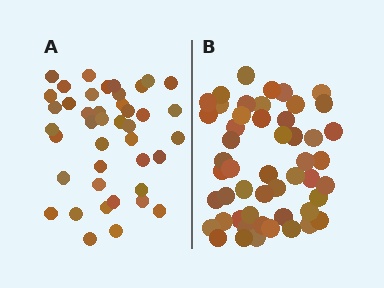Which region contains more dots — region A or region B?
Region B (the right region) has more dots.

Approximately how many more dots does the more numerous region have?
Region B has roughly 8 or so more dots than region A.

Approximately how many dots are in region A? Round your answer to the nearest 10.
About 40 dots. (The exact count is 42, which rounds to 40.)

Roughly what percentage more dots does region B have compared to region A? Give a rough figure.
About 20% more.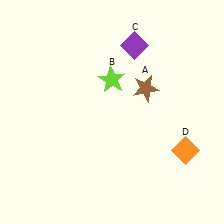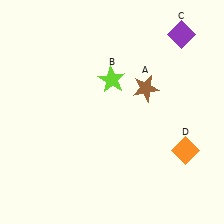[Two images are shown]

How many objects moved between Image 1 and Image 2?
1 object moved between the two images.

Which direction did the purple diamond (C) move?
The purple diamond (C) moved right.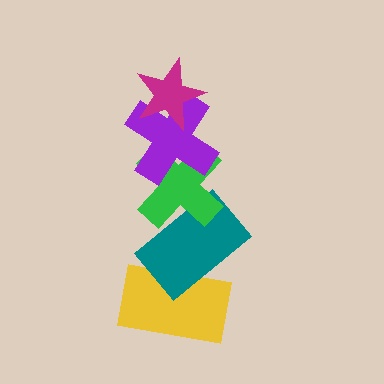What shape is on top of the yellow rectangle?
The teal rectangle is on top of the yellow rectangle.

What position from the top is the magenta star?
The magenta star is 1st from the top.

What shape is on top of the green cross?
The purple cross is on top of the green cross.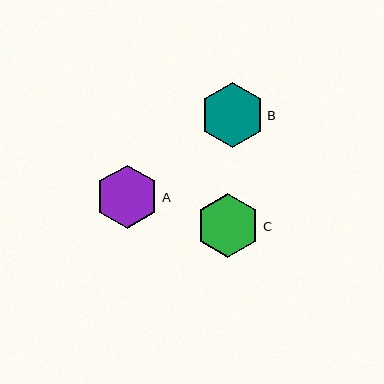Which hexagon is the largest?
Hexagon B is the largest with a size of approximately 65 pixels.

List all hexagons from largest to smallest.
From largest to smallest: B, C, A.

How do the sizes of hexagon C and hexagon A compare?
Hexagon C and hexagon A are approximately the same size.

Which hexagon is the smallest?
Hexagon A is the smallest with a size of approximately 64 pixels.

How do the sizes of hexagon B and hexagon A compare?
Hexagon B and hexagon A are approximately the same size.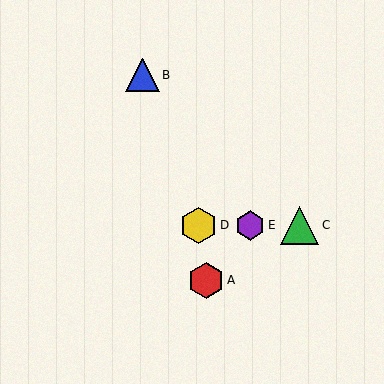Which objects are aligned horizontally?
Objects C, D, E are aligned horizontally.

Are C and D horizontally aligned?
Yes, both are at y≈225.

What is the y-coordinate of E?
Object E is at y≈225.